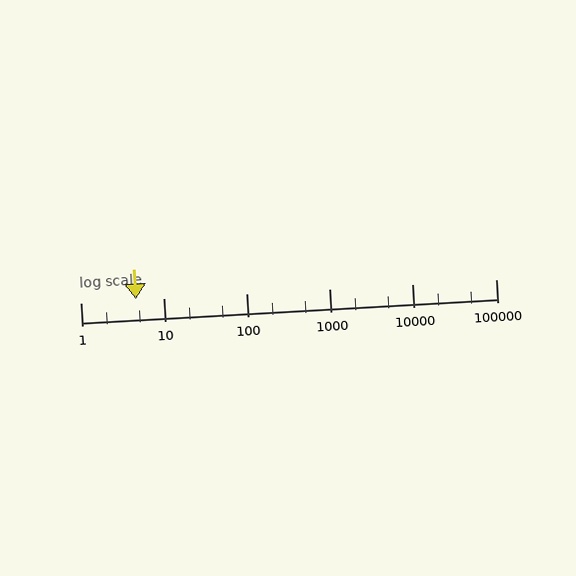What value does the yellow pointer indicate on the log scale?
The pointer indicates approximately 4.7.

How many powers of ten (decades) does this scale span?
The scale spans 5 decades, from 1 to 100000.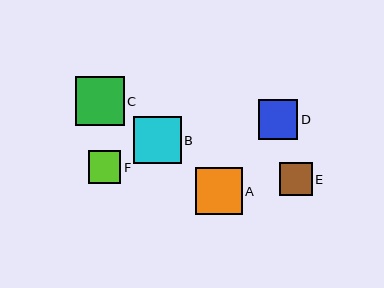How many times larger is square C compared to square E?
Square C is approximately 1.5 times the size of square E.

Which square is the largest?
Square C is the largest with a size of approximately 49 pixels.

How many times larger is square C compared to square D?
Square C is approximately 1.2 times the size of square D.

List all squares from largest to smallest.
From largest to smallest: C, B, A, D, E, F.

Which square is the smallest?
Square F is the smallest with a size of approximately 32 pixels.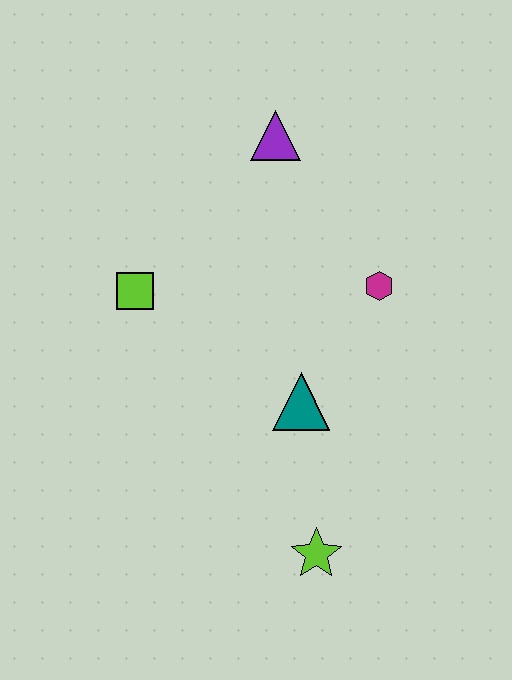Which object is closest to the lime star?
The teal triangle is closest to the lime star.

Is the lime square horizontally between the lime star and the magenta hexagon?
No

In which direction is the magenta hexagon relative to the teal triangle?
The magenta hexagon is above the teal triangle.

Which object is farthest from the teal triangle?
The purple triangle is farthest from the teal triangle.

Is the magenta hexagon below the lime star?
No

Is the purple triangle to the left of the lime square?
No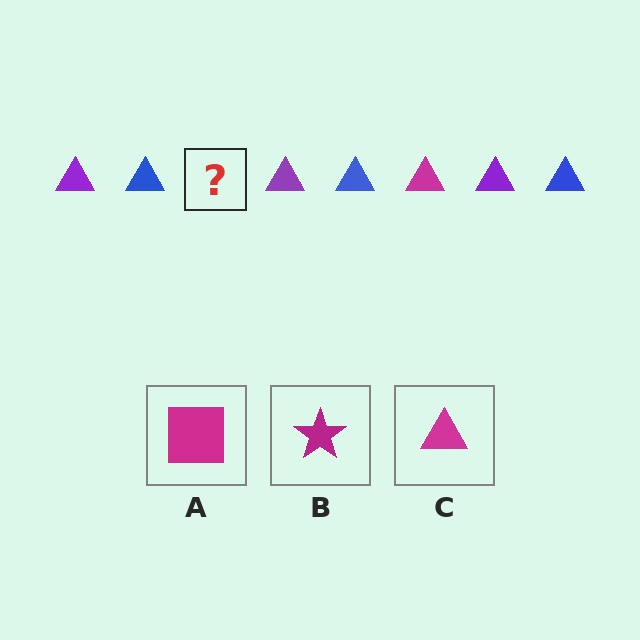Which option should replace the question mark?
Option C.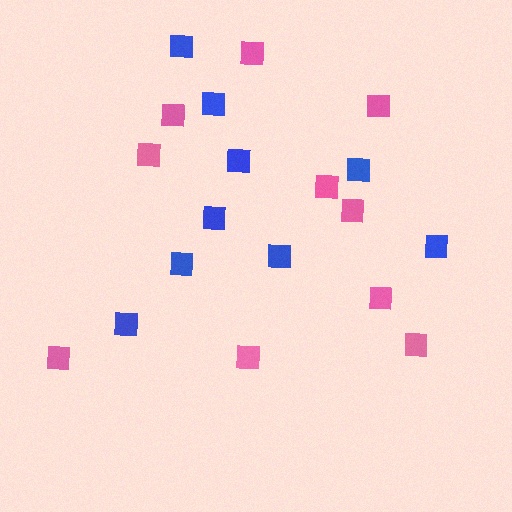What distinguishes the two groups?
There are 2 groups: one group of pink squares (10) and one group of blue squares (9).